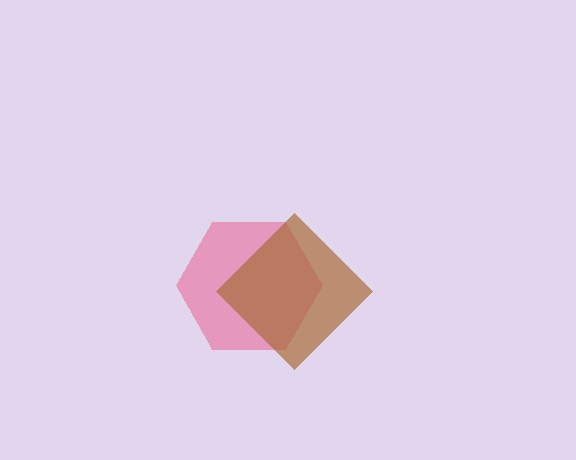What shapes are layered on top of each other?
The layered shapes are: a pink hexagon, a brown diamond.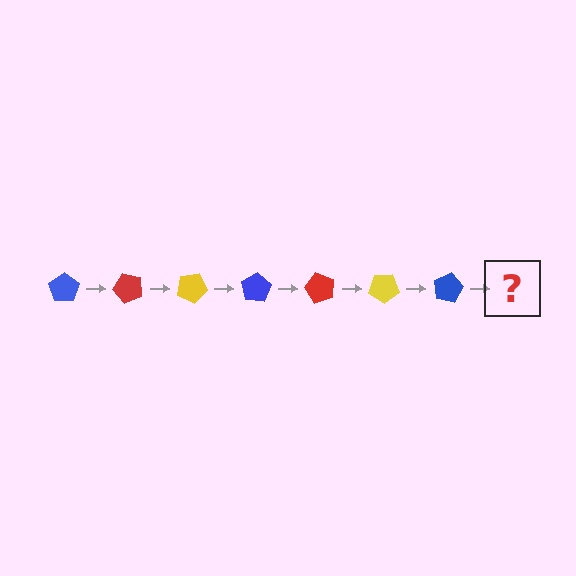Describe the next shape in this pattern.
It should be a red pentagon, rotated 350 degrees from the start.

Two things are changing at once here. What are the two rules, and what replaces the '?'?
The two rules are that it rotates 50 degrees each step and the color cycles through blue, red, and yellow. The '?' should be a red pentagon, rotated 350 degrees from the start.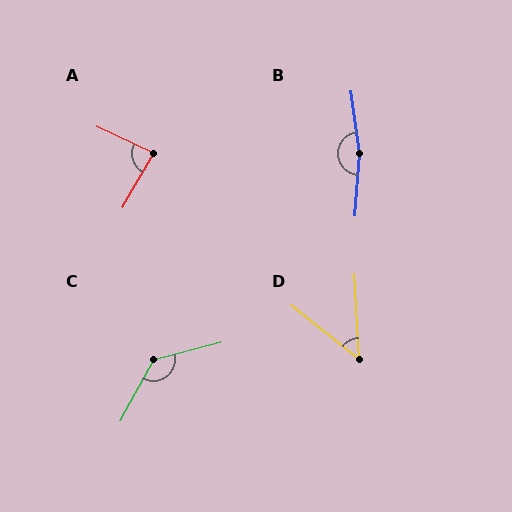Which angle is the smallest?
D, at approximately 49 degrees.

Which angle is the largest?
B, at approximately 168 degrees.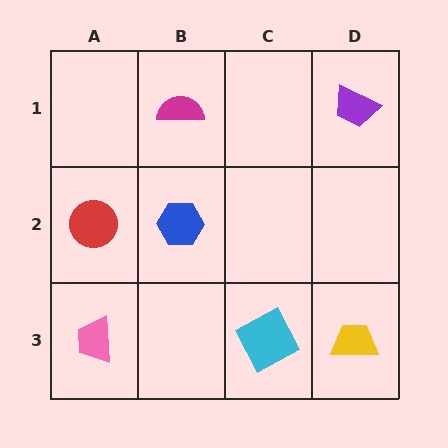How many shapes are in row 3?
3 shapes.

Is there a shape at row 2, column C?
No, that cell is empty.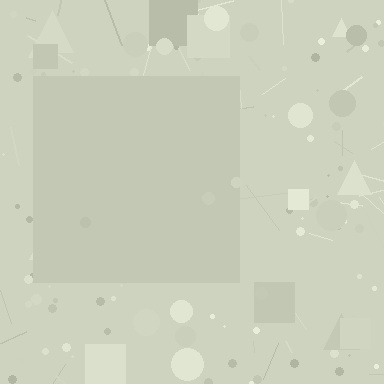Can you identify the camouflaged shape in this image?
The camouflaged shape is a square.